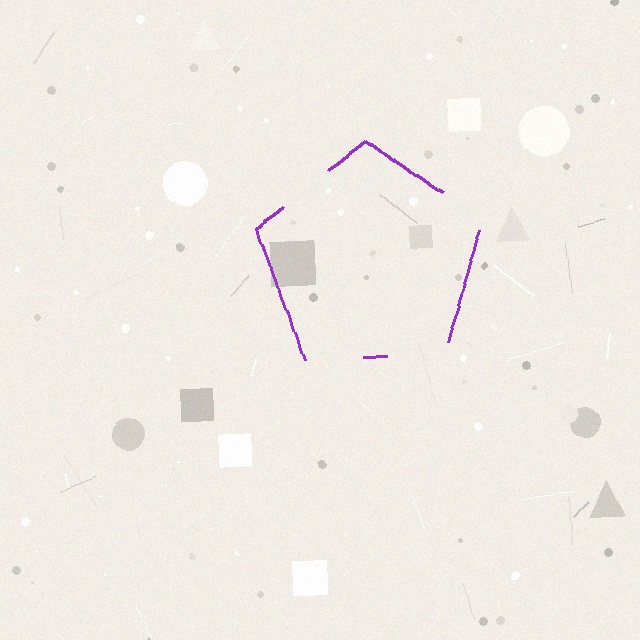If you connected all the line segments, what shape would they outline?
They would outline a pentagon.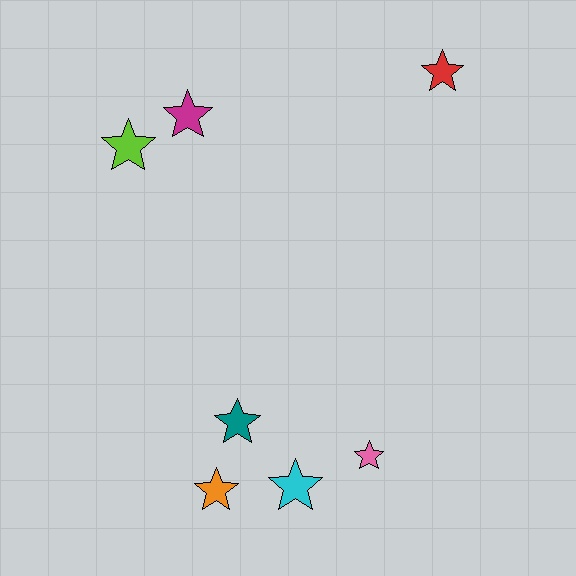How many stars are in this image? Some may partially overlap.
There are 7 stars.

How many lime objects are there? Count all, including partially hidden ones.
There is 1 lime object.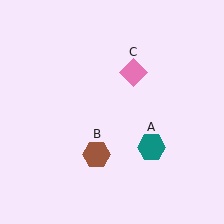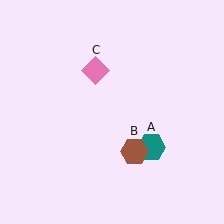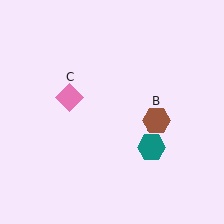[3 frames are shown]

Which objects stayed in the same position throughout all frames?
Teal hexagon (object A) remained stationary.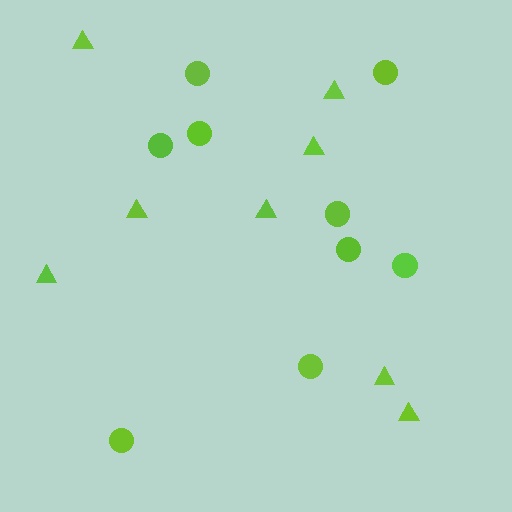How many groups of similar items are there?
There are 2 groups: one group of triangles (8) and one group of circles (9).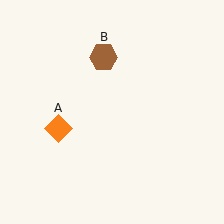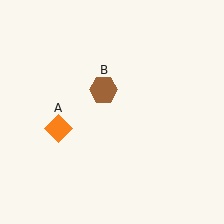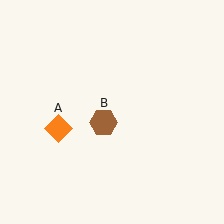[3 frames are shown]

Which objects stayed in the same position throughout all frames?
Orange diamond (object A) remained stationary.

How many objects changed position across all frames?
1 object changed position: brown hexagon (object B).